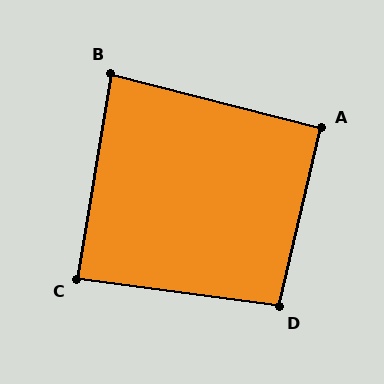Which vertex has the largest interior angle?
D, at approximately 95 degrees.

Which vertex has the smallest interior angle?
B, at approximately 85 degrees.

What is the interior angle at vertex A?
Approximately 92 degrees (approximately right).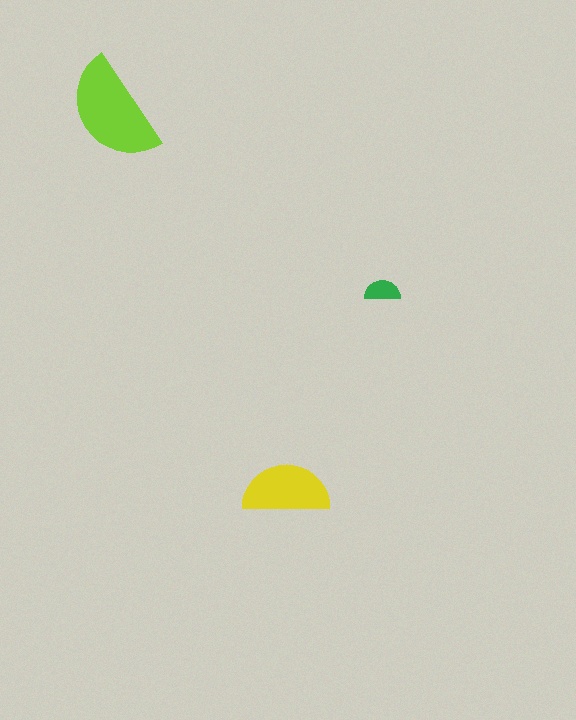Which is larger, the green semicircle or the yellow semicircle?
The yellow one.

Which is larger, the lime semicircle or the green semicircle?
The lime one.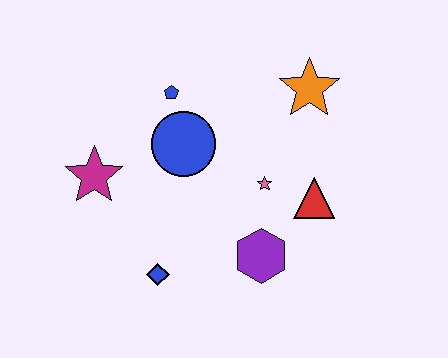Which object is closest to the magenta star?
The blue circle is closest to the magenta star.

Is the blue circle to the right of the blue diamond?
Yes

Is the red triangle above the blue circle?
No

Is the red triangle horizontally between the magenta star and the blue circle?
No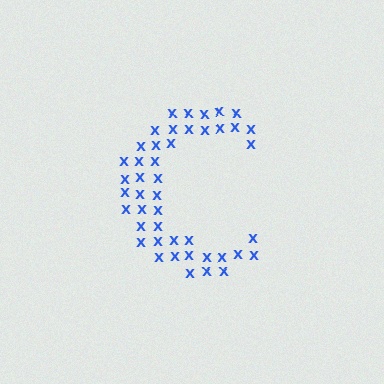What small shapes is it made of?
It is made of small letter X's.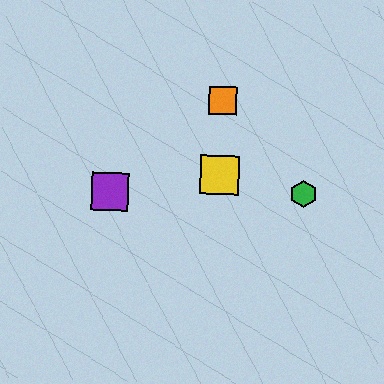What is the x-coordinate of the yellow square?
The yellow square is at x≈220.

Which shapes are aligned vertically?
The red square, the blue triangle, the yellow square, the orange square are aligned vertically.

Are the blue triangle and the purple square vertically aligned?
No, the blue triangle is at x≈220 and the purple square is at x≈110.